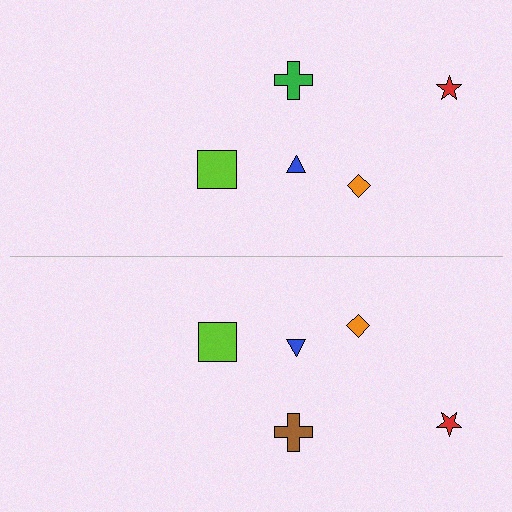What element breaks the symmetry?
The brown cross on the bottom side breaks the symmetry — its mirror counterpart is green.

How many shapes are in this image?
There are 10 shapes in this image.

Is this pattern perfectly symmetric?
No, the pattern is not perfectly symmetric. The brown cross on the bottom side breaks the symmetry — its mirror counterpart is green.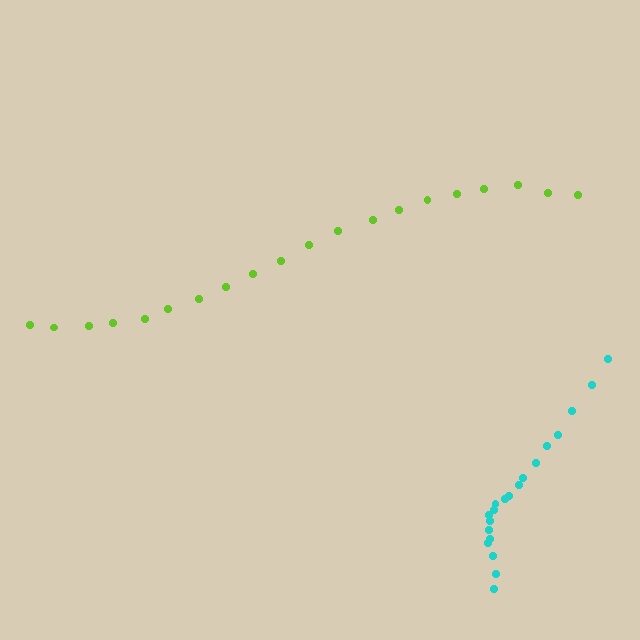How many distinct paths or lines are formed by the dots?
There are 2 distinct paths.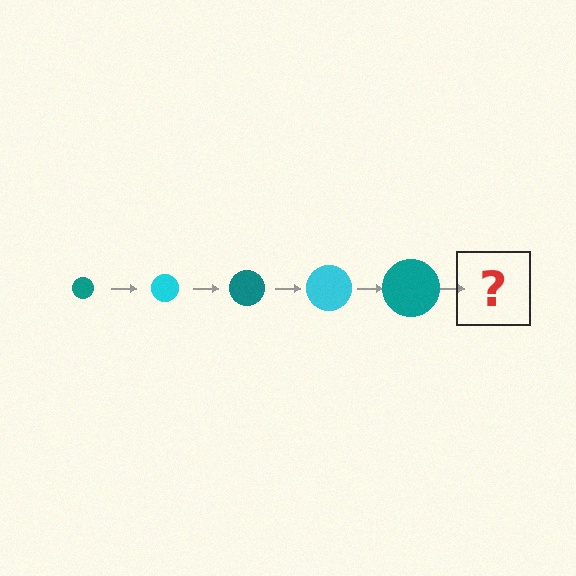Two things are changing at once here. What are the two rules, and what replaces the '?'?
The two rules are that the circle grows larger each step and the color cycles through teal and cyan. The '?' should be a cyan circle, larger than the previous one.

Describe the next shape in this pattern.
It should be a cyan circle, larger than the previous one.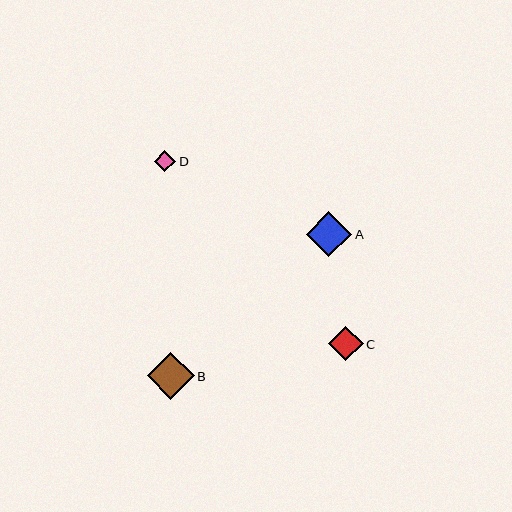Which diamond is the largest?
Diamond B is the largest with a size of approximately 47 pixels.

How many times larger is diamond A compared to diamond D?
Diamond A is approximately 2.1 times the size of diamond D.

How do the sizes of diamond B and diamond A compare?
Diamond B and diamond A are approximately the same size.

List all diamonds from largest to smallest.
From largest to smallest: B, A, C, D.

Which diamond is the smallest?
Diamond D is the smallest with a size of approximately 22 pixels.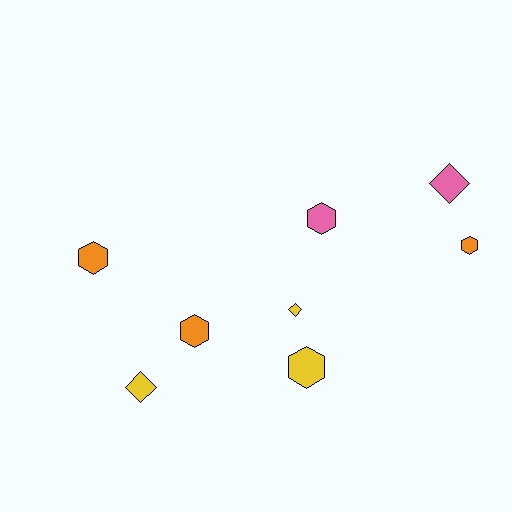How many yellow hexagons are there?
There is 1 yellow hexagon.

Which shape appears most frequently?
Hexagon, with 5 objects.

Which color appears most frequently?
Yellow, with 3 objects.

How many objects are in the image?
There are 8 objects.